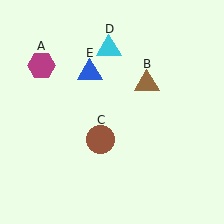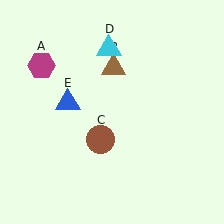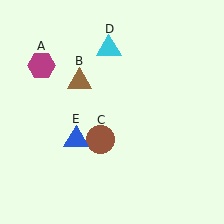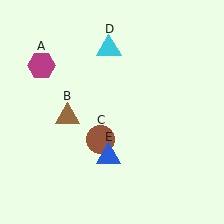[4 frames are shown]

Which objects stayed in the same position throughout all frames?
Magenta hexagon (object A) and brown circle (object C) and cyan triangle (object D) remained stationary.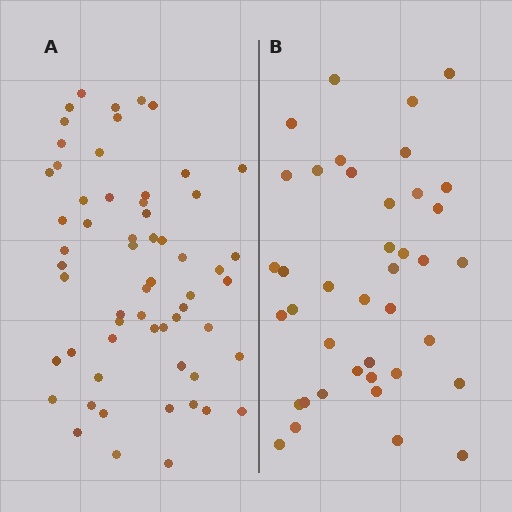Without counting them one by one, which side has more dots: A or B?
Region A (the left region) has more dots.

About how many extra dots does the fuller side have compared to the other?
Region A has approximately 20 more dots than region B.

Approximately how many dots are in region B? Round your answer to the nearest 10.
About 40 dots.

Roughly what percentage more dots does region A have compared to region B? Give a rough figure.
About 50% more.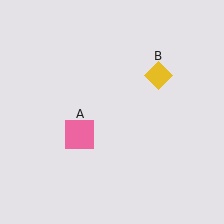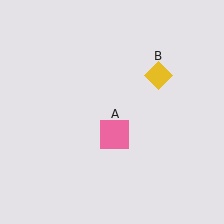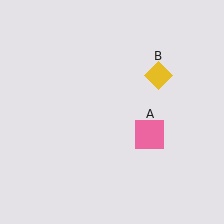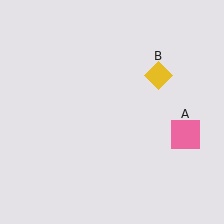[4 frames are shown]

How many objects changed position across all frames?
1 object changed position: pink square (object A).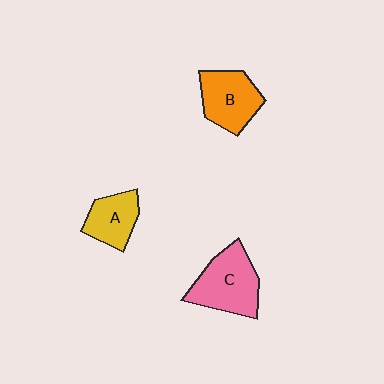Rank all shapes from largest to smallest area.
From largest to smallest: C (pink), B (orange), A (yellow).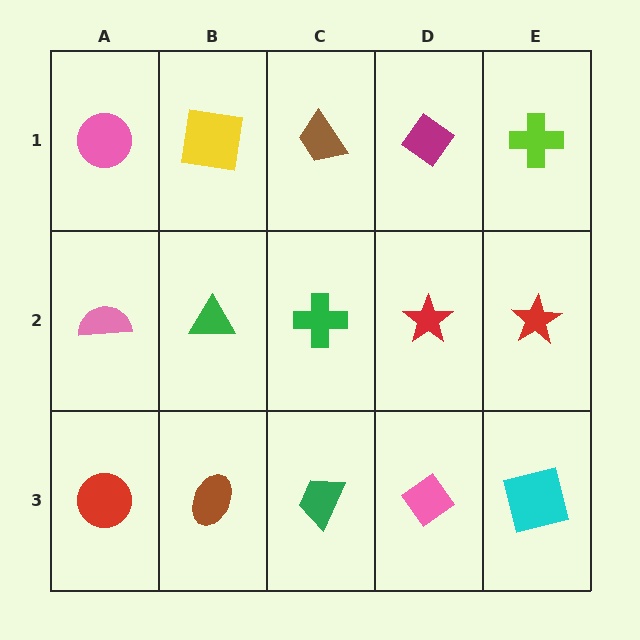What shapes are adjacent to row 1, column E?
A red star (row 2, column E), a magenta diamond (row 1, column D).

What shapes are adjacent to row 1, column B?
A green triangle (row 2, column B), a pink circle (row 1, column A), a brown trapezoid (row 1, column C).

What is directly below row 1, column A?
A pink semicircle.